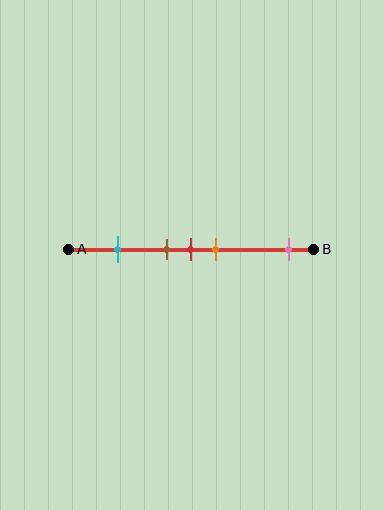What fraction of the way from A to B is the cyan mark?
The cyan mark is approximately 20% (0.2) of the way from A to B.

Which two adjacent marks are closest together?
The brown and red marks are the closest adjacent pair.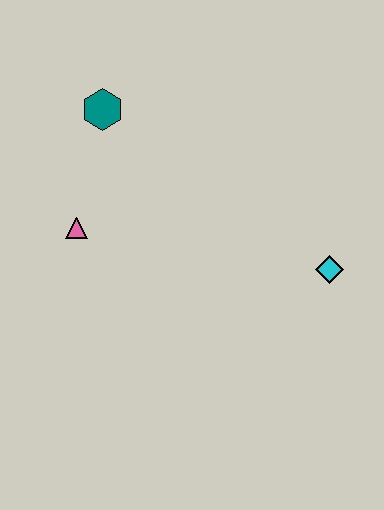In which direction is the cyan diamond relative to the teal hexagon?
The cyan diamond is to the right of the teal hexagon.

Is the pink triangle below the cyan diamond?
No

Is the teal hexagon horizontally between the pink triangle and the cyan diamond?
Yes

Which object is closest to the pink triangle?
The teal hexagon is closest to the pink triangle.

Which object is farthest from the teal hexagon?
The cyan diamond is farthest from the teal hexagon.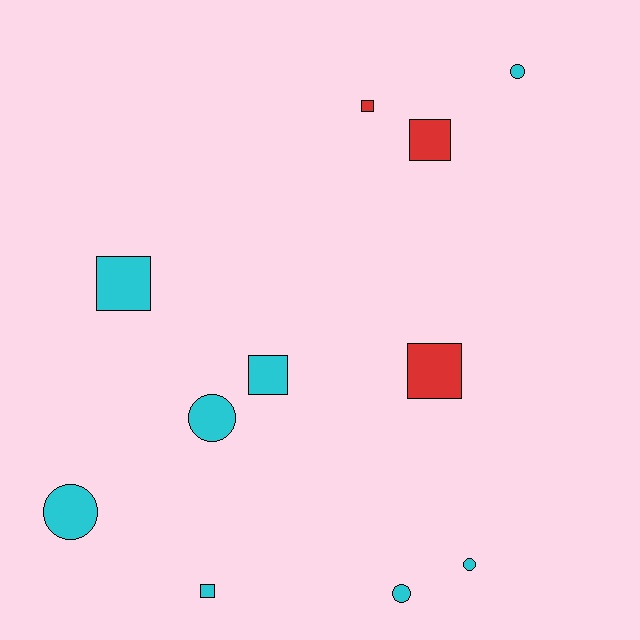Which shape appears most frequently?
Square, with 6 objects.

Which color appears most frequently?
Cyan, with 8 objects.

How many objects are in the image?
There are 11 objects.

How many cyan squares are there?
There are 3 cyan squares.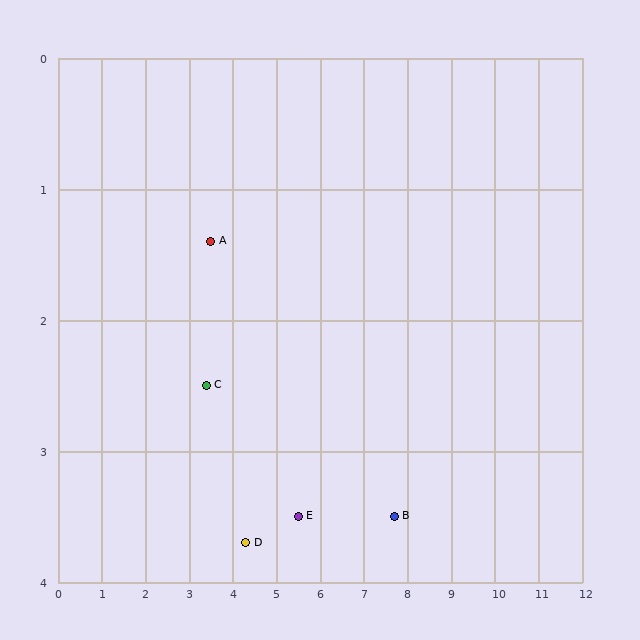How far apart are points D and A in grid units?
Points D and A are about 2.4 grid units apart.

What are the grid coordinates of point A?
Point A is at approximately (3.5, 1.4).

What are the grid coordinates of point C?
Point C is at approximately (3.4, 2.5).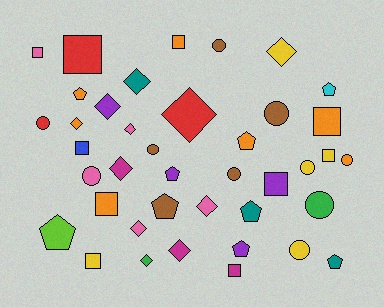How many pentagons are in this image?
There are 9 pentagons.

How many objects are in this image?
There are 40 objects.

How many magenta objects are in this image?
There are 3 magenta objects.